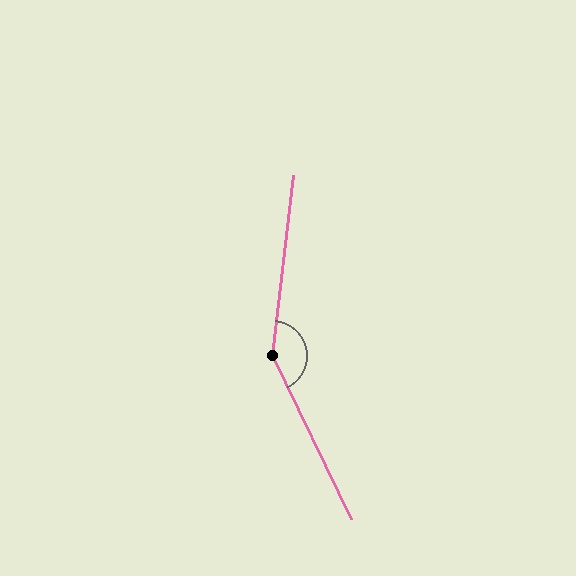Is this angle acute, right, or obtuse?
It is obtuse.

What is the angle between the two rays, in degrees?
Approximately 147 degrees.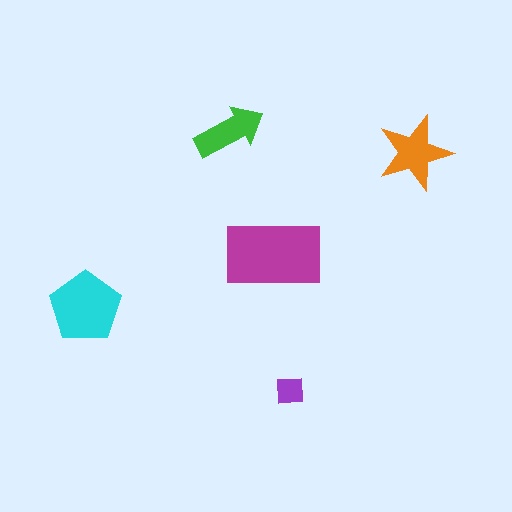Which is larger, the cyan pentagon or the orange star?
The cyan pentagon.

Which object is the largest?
The magenta rectangle.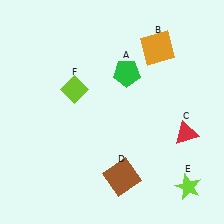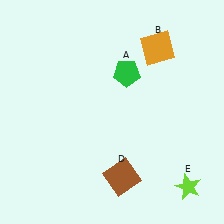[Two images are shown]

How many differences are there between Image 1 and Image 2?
There are 2 differences between the two images.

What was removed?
The lime diamond (F), the red triangle (C) were removed in Image 2.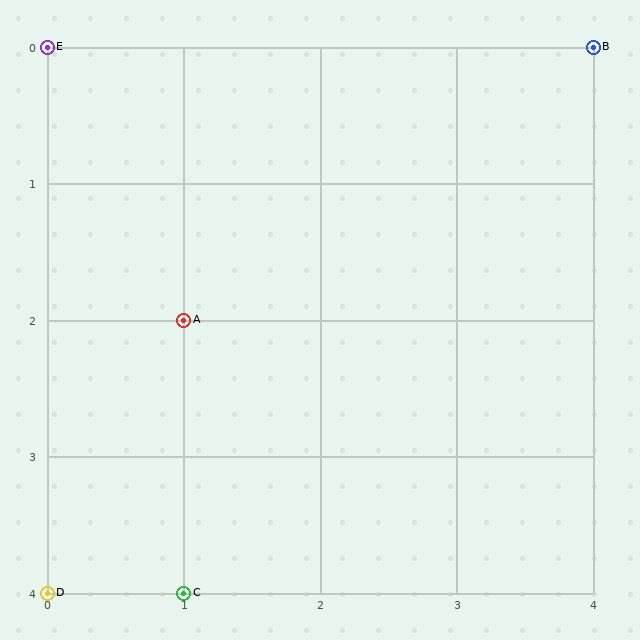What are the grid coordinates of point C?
Point C is at grid coordinates (1, 4).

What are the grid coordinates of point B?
Point B is at grid coordinates (4, 0).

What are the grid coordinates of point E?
Point E is at grid coordinates (0, 0).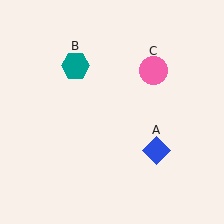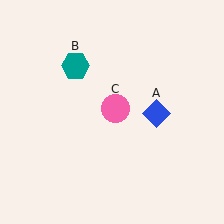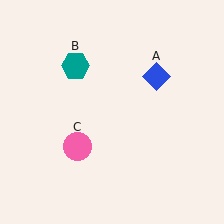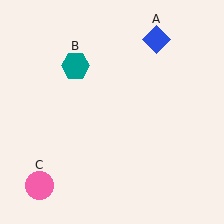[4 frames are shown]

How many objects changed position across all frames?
2 objects changed position: blue diamond (object A), pink circle (object C).